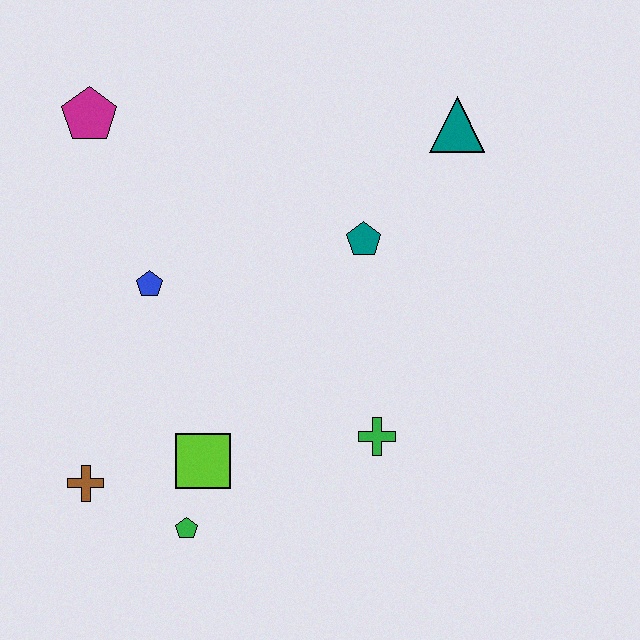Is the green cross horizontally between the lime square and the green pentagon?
No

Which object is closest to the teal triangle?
The teal pentagon is closest to the teal triangle.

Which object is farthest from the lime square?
The teal triangle is farthest from the lime square.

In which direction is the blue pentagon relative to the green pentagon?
The blue pentagon is above the green pentagon.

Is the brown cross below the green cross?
Yes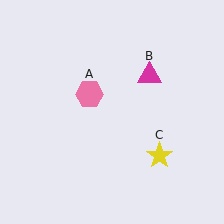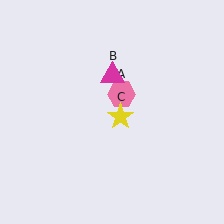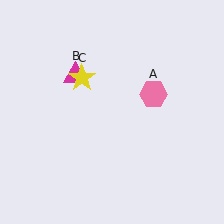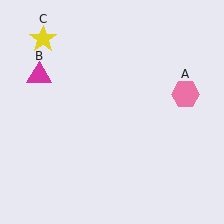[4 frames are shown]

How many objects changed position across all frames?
3 objects changed position: pink hexagon (object A), magenta triangle (object B), yellow star (object C).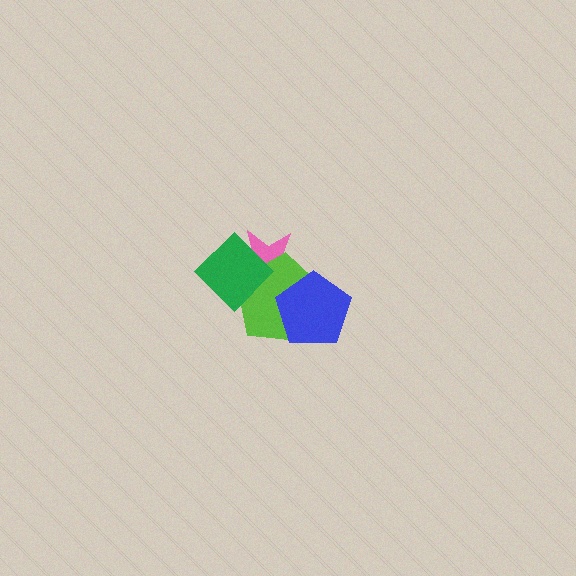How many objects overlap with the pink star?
3 objects overlap with the pink star.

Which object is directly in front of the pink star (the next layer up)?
The lime pentagon is directly in front of the pink star.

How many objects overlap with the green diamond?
2 objects overlap with the green diamond.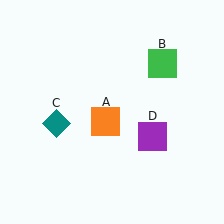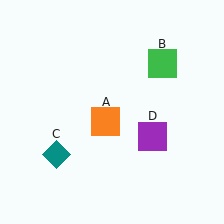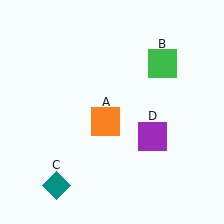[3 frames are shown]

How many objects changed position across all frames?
1 object changed position: teal diamond (object C).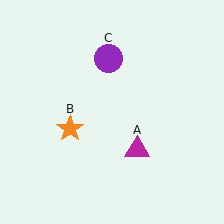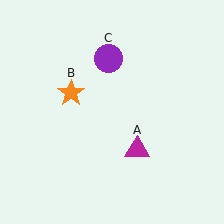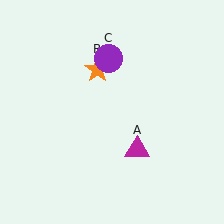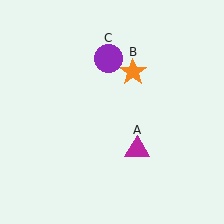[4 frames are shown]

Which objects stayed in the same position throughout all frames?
Magenta triangle (object A) and purple circle (object C) remained stationary.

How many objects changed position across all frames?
1 object changed position: orange star (object B).